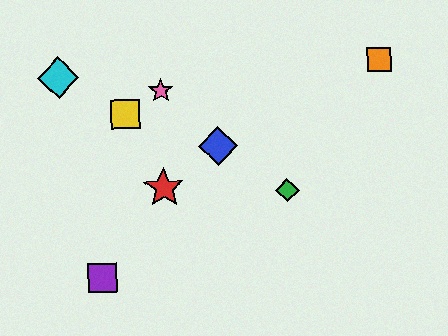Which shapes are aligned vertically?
The red star, the pink star are aligned vertically.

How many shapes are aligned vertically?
2 shapes (the red star, the pink star) are aligned vertically.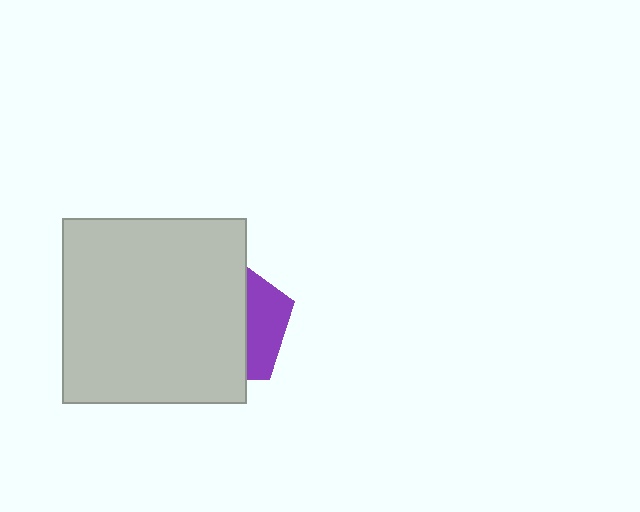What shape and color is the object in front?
The object in front is a light gray square.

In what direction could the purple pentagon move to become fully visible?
The purple pentagon could move right. That would shift it out from behind the light gray square entirely.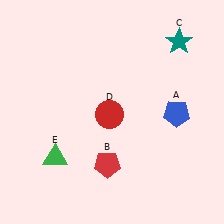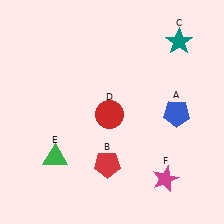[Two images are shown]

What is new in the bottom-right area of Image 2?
A magenta star (F) was added in the bottom-right area of Image 2.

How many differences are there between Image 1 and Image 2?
There is 1 difference between the two images.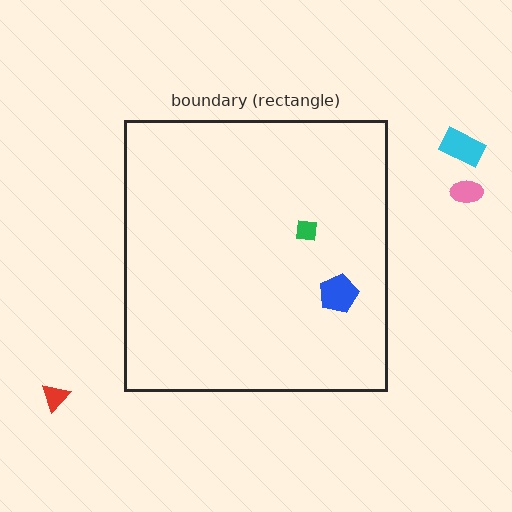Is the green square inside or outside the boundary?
Inside.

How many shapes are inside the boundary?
2 inside, 3 outside.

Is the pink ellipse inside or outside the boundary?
Outside.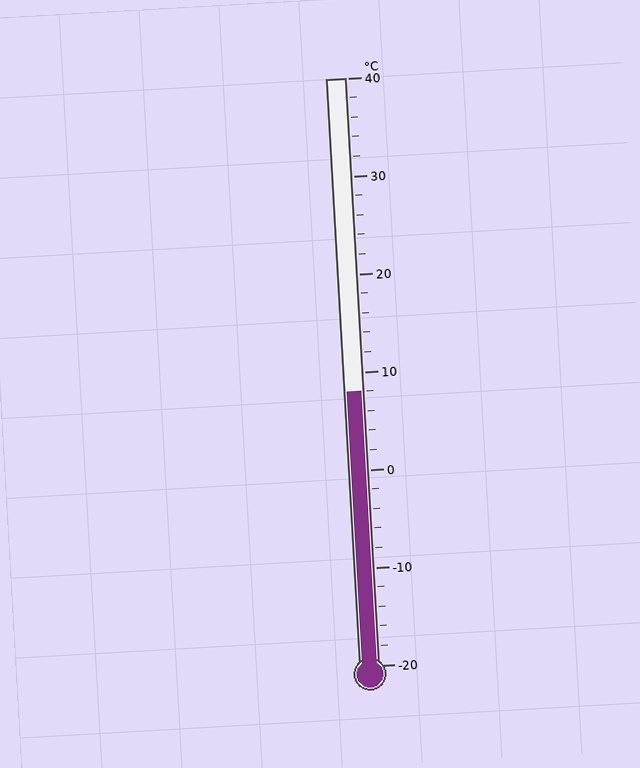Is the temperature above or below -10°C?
The temperature is above -10°C.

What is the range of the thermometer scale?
The thermometer scale ranges from -20°C to 40°C.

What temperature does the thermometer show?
The thermometer shows approximately 8°C.